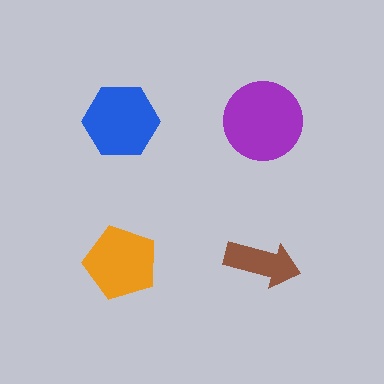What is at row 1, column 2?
A purple circle.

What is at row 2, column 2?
A brown arrow.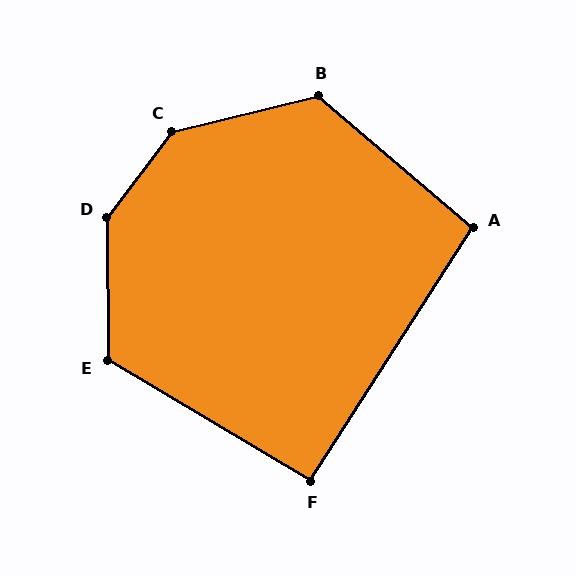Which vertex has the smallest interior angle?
F, at approximately 92 degrees.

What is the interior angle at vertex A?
Approximately 98 degrees (obtuse).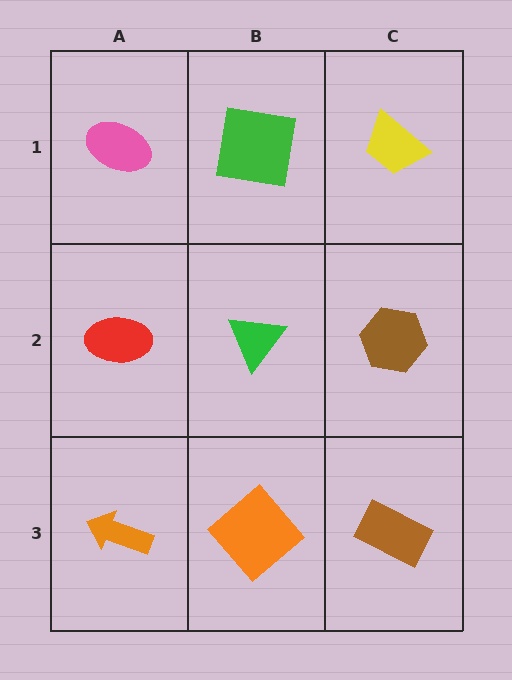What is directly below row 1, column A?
A red ellipse.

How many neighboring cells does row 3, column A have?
2.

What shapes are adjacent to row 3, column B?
A green triangle (row 2, column B), an orange arrow (row 3, column A), a brown rectangle (row 3, column C).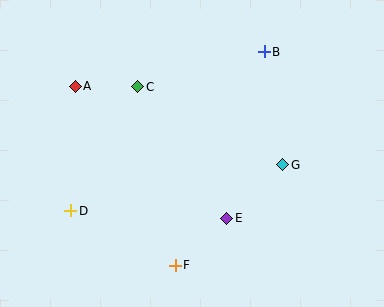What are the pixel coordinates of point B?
Point B is at (264, 52).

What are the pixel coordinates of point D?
Point D is at (71, 211).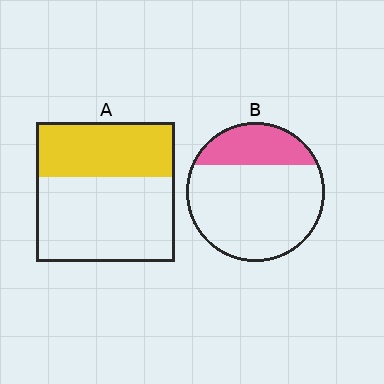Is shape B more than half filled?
No.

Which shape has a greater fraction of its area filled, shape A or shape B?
Shape A.